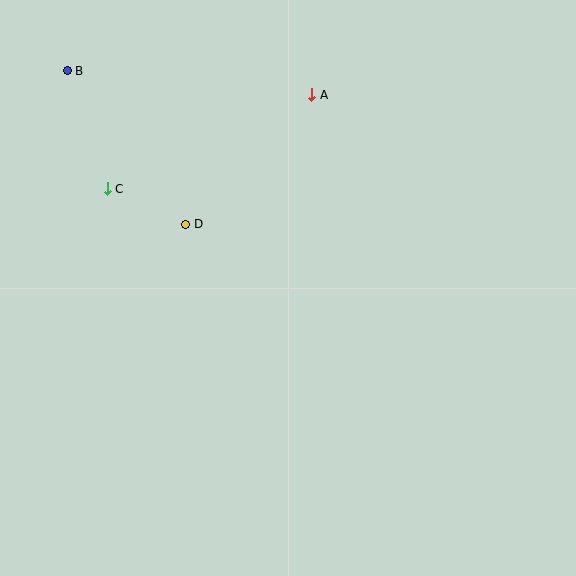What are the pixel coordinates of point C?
Point C is at (107, 189).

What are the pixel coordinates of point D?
Point D is at (186, 225).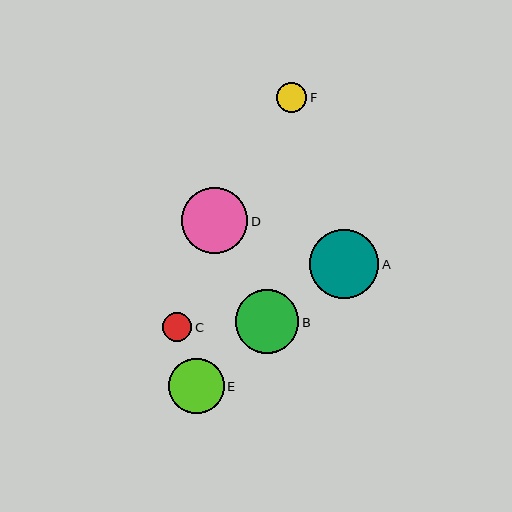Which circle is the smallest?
Circle C is the smallest with a size of approximately 29 pixels.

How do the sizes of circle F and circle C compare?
Circle F and circle C are approximately the same size.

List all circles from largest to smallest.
From largest to smallest: A, D, B, E, F, C.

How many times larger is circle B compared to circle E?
Circle B is approximately 1.2 times the size of circle E.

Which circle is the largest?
Circle A is the largest with a size of approximately 69 pixels.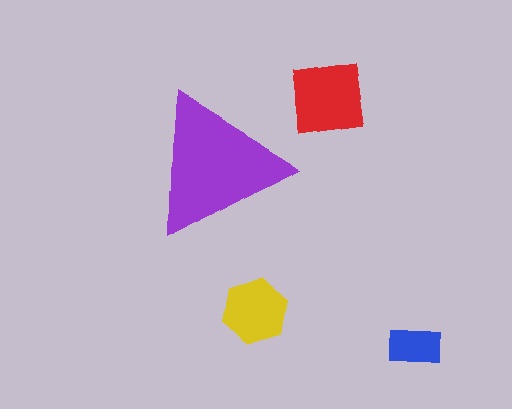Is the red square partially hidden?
No, the red square is fully visible.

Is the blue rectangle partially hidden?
No, the blue rectangle is fully visible.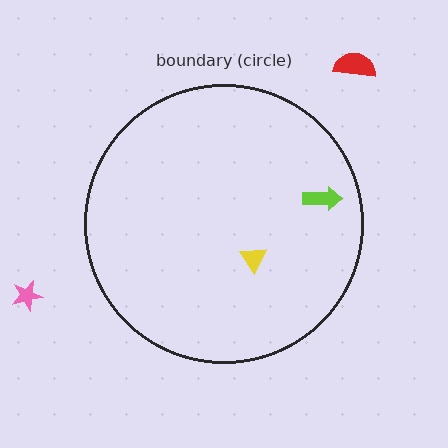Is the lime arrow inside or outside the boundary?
Inside.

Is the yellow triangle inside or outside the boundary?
Inside.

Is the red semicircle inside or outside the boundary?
Outside.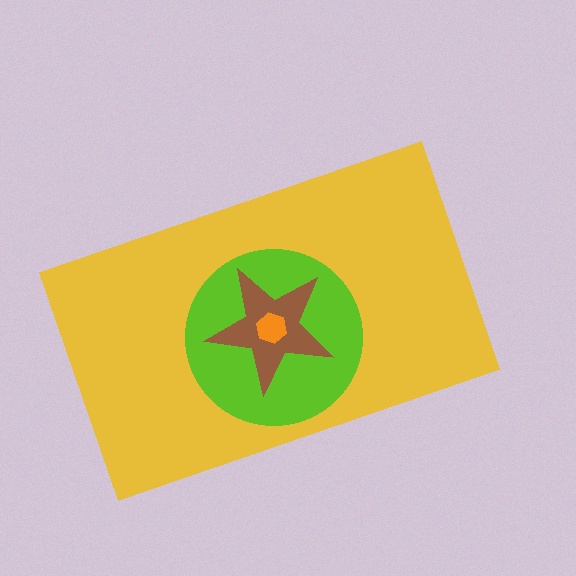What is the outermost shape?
The yellow rectangle.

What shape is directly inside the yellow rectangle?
The lime circle.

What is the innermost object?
The orange hexagon.